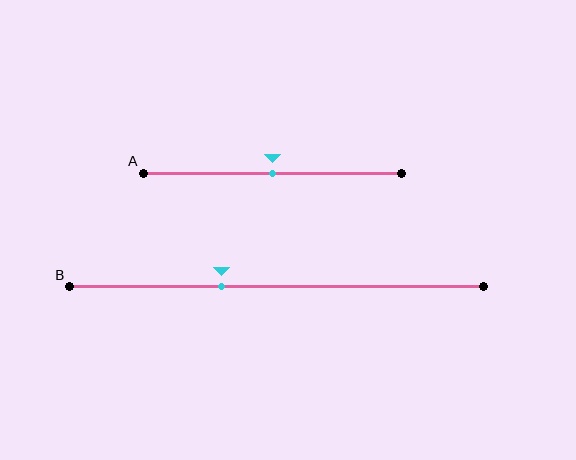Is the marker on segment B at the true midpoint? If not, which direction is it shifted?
No, the marker on segment B is shifted to the left by about 13% of the segment length.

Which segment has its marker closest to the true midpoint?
Segment A has its marker closest to the true midpoint.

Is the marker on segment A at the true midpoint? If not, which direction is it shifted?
Yes, the marker on segment A is at the true midpoint.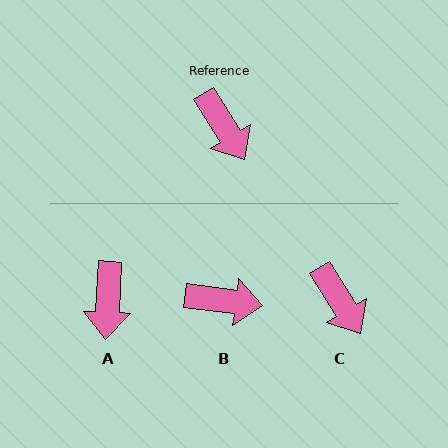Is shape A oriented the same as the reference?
No, it is off by about 35 degrees.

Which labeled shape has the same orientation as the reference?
C.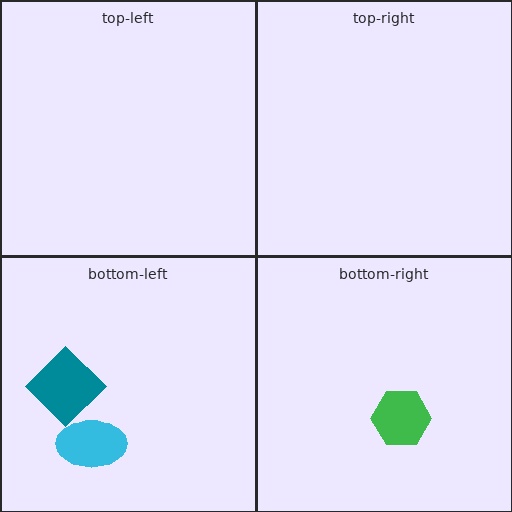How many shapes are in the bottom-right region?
1.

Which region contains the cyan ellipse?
The bottom-left region.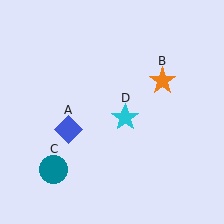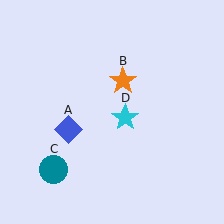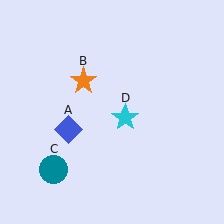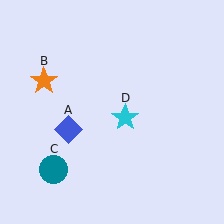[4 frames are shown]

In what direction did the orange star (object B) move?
The orange star (object B) moved left.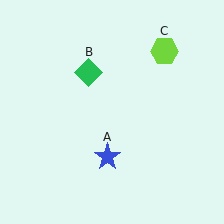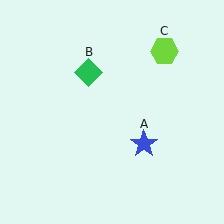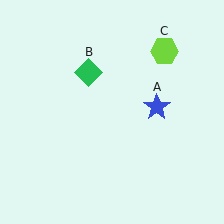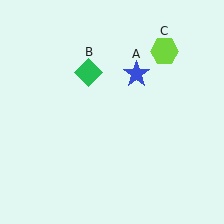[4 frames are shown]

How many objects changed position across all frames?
1 object changed position: blue star (object A).